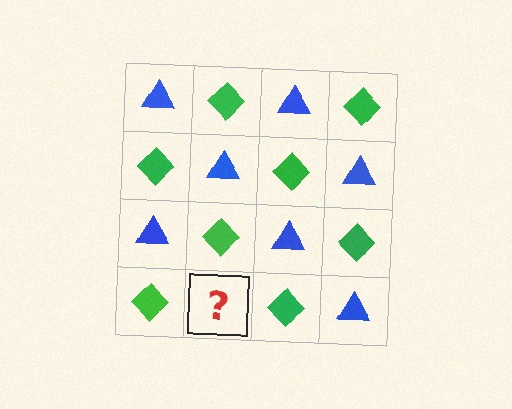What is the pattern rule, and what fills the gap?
The rule is that it alternates blue triangle and green diamond in a checkerboard pattern. The gap should be filled with a blue triangle.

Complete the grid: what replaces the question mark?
The question mark should be replaced with a blue triangle.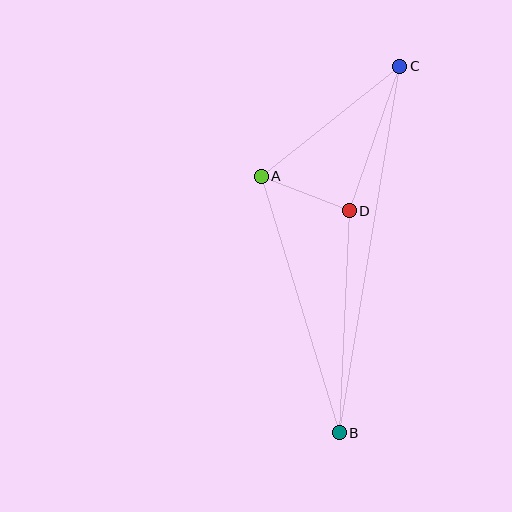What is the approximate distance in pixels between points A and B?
The distance between A and B is approximately 268 pixels.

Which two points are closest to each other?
Points A and D are closest to each other.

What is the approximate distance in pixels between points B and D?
The distance between B and D is approximately 222 pixels.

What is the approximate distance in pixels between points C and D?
The distance between C and D is approximately 153 pixels.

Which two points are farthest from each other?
Points B and C are farthest from each other.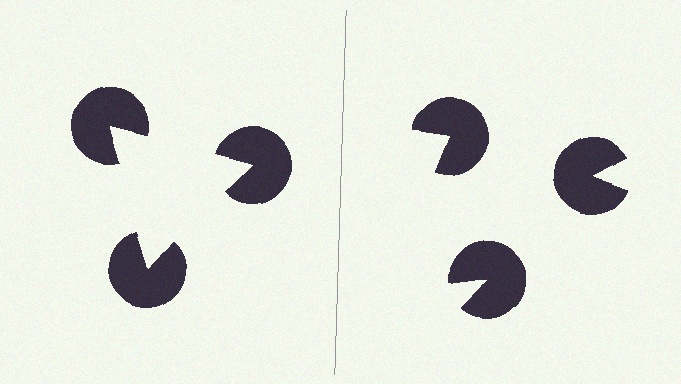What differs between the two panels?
The pac-man discs are positioned identically on both sides; only the wedge orientations differ. On the left they align to a triangle; on the right they are misaligned.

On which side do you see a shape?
An illusory triangle appears on the left side. On the right side the wedge cuts are rotated, so no coherent shape forms.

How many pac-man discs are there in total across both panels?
6 — 3 on each side.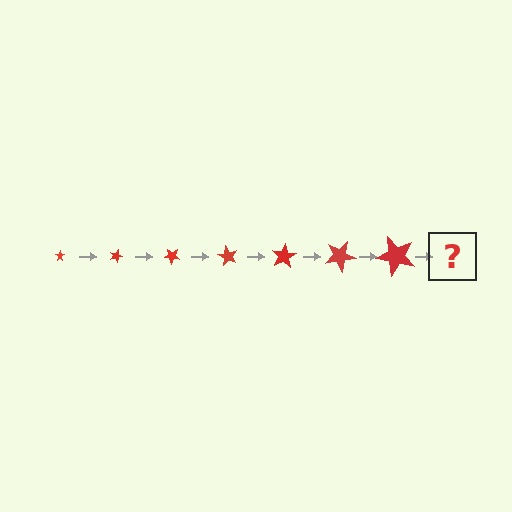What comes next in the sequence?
The next element should be a star, larger than the previous one and rotated 140 degrees from the start.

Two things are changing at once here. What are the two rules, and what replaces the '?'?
The two rules are that the star grows larger each step and it rotates 20 degrees each step. The '?' should be a star, larger than the previous one and rotated 140 degrees from the start.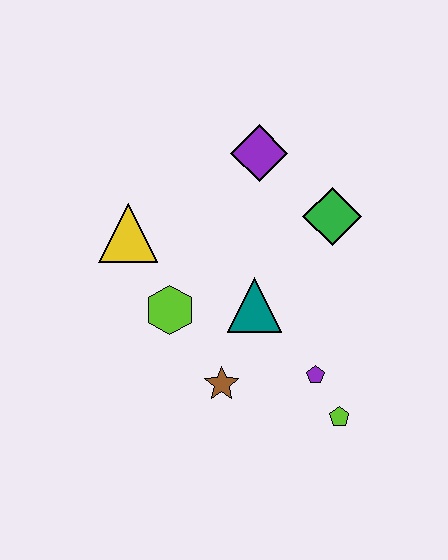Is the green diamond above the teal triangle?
Yes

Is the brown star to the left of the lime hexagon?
No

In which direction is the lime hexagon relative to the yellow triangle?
The lime hexagon is below the yellow triangle.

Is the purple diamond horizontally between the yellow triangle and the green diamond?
Yes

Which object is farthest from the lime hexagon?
The lime pentagon is farthest from the lime hexagon.